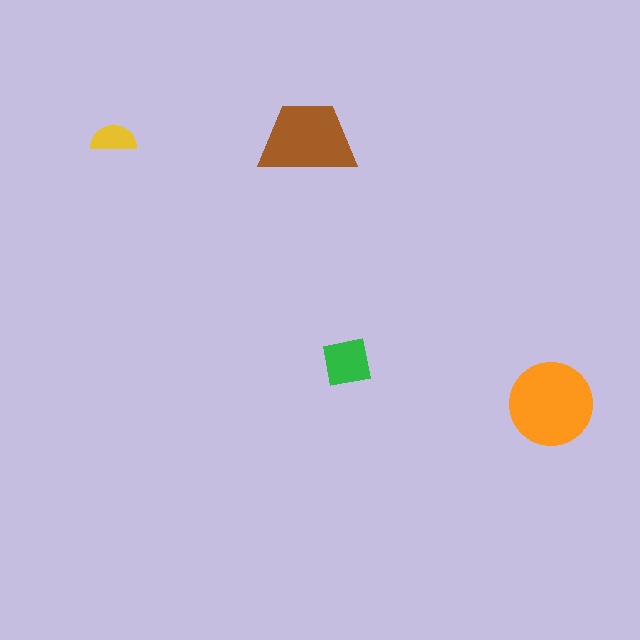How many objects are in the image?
There are 4 objects in the image.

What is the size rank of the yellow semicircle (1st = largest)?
4th.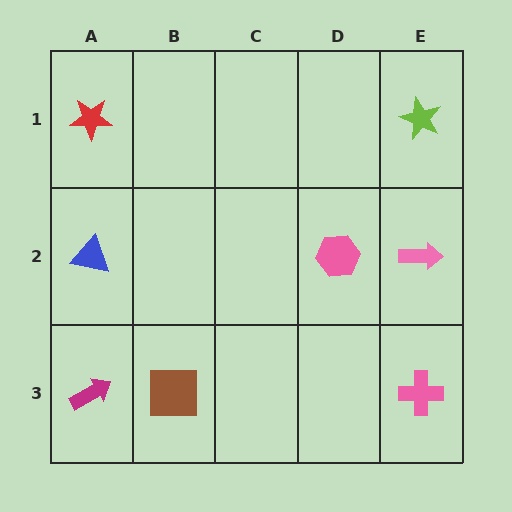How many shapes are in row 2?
3 shapes.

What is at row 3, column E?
A pink cross.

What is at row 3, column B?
A brown square.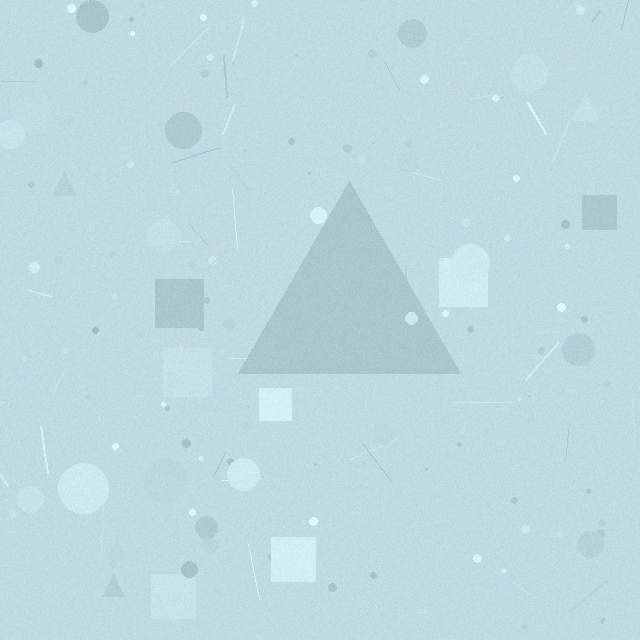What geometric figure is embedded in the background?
A triangle is embedded in the background.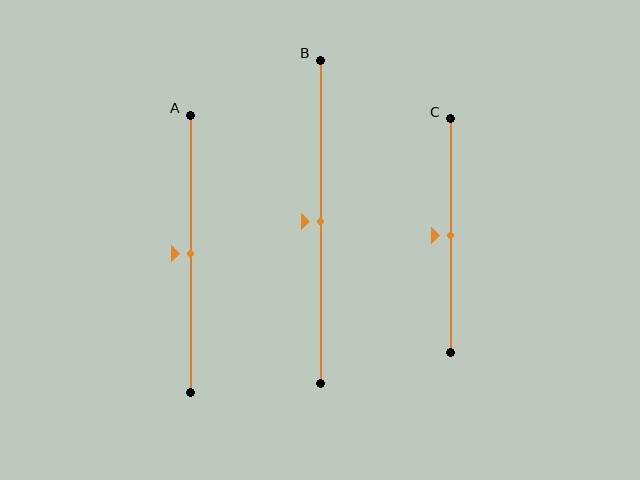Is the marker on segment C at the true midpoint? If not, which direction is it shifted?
Yes, the marker on segment C is at the true midpoint.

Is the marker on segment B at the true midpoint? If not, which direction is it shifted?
Yes, the marker on segment B is at the true midpoint.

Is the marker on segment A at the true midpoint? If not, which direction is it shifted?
Yes, the marker on segment A is at the true midpoint.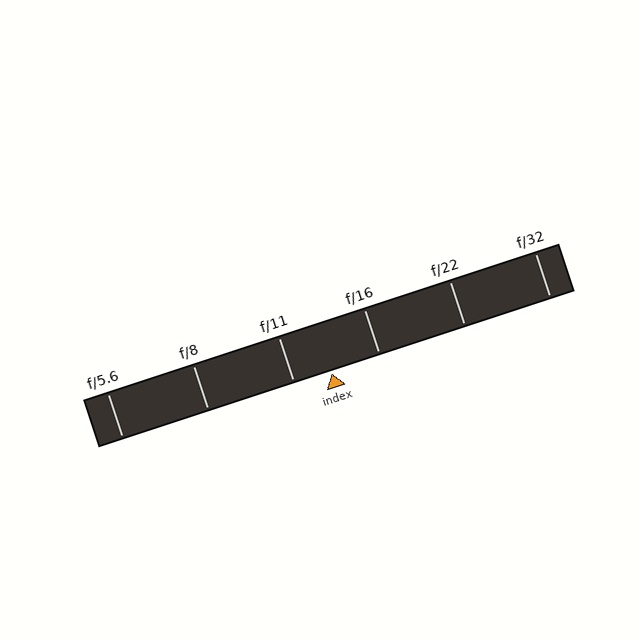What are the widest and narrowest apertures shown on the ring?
The widest aperture shown is f/5.6 and the narrowest is f/32.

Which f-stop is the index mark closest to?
The index mark is closest to f/11.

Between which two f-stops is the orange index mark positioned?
The index mark is between f/11 and f/16.